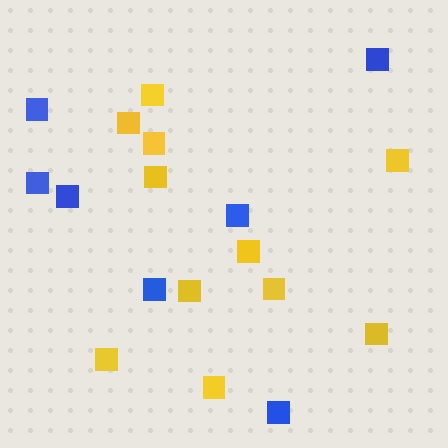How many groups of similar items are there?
There are 2 groups: one group of yellow squares (11) and one group of blue squares (7).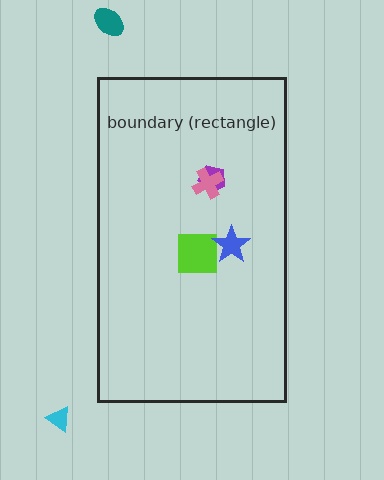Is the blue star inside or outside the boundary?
Inside.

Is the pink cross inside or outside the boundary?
Inside.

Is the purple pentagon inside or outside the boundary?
Inside.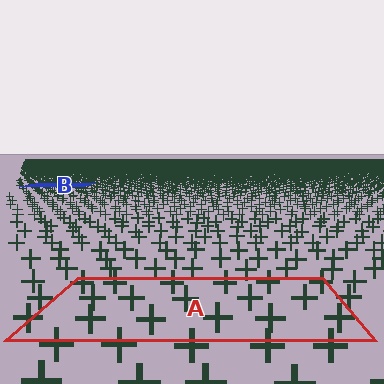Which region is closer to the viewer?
Region A is closer. The texture elements there are larger and more spread out.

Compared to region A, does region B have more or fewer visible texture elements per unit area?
Region B has more texture elements per unit area — they are packed more densely because it is farther away.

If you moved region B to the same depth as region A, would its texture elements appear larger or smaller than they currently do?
They would appear larger. At a closer depth, the same texture elements are projected at a bigger on-screen size.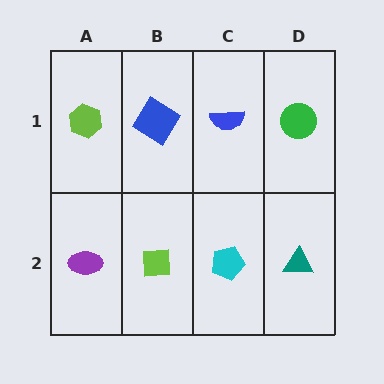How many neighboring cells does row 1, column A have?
2.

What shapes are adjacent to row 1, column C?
A cyan pentagon (row 2, column C), a blue diamond (row 1, column B), a green circle (row 1, column D).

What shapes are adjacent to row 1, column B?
A lime square (row 2, column B), a lime hexagon (row 1, column A), a blue semicircle (row 1, column C).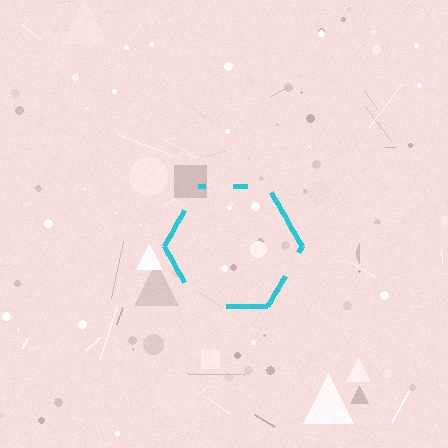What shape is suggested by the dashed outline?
The dashed outline suggests a hexagon.